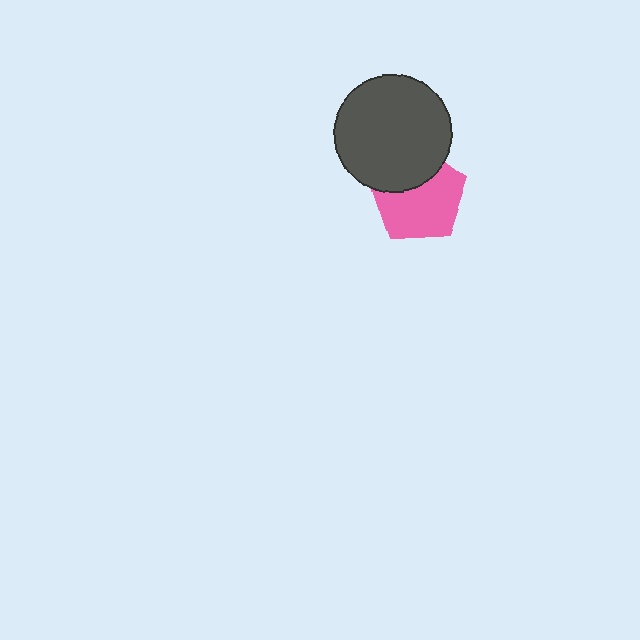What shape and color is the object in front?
The object in front is a dark gray circle.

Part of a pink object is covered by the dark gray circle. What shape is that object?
It is a pentagon.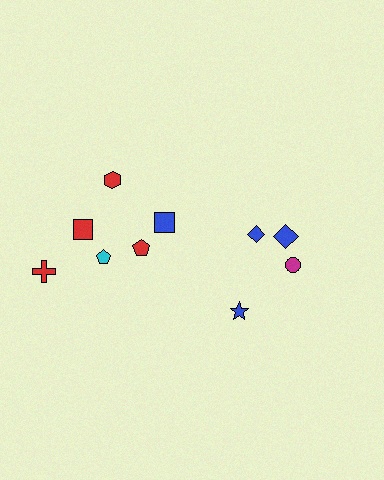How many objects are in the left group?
There are 6 objects.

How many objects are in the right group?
There are 4 objects.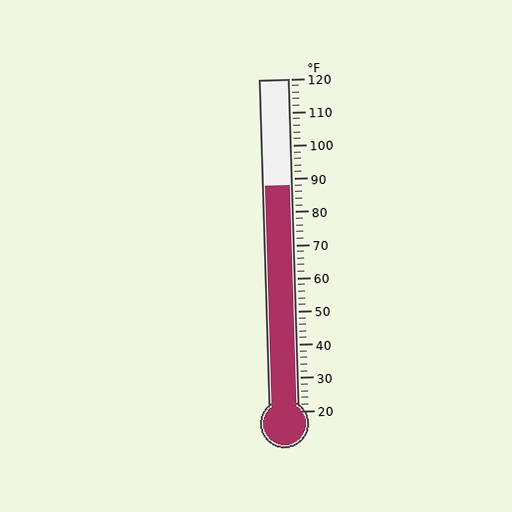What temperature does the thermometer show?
The thermometer shows approximately 88°F.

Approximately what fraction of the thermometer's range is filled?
The thermometer is filled to approximately 70% of its range.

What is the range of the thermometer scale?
The thermometer scale ranges from 20°F to 120°F.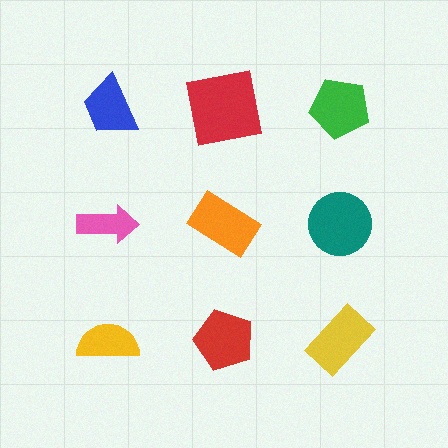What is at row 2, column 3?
A teal circle.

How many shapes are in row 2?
3 shapes.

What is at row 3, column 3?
A yellow rectangle.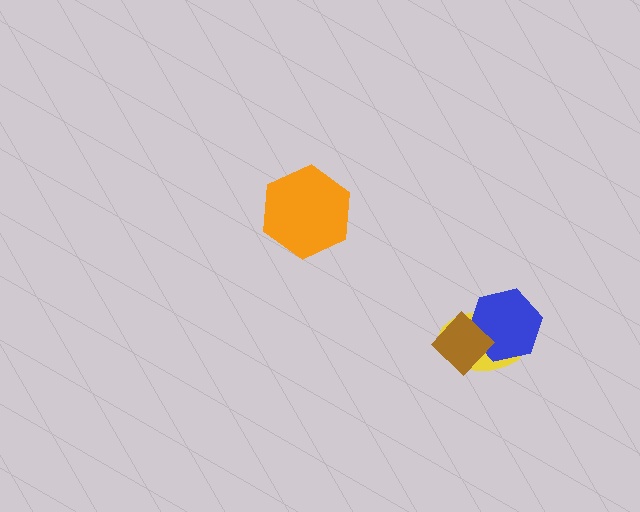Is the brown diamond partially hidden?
No, no other shape covers it.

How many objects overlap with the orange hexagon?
0 objects overlap with the orange hexagon.